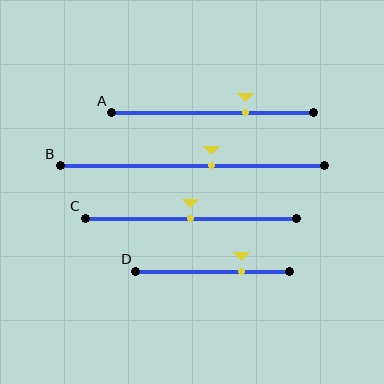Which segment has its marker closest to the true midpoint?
Segment C has its marker closest to the true midpoint.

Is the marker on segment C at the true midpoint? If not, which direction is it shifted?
Yes, the marker on segment C is at the true midpoint.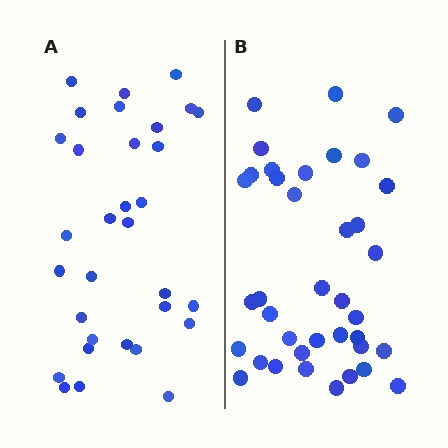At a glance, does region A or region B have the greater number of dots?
Region B (the right region) has more dots.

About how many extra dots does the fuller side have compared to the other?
Region B has about 6 more dots than region A.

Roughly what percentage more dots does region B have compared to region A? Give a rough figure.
About 20% more.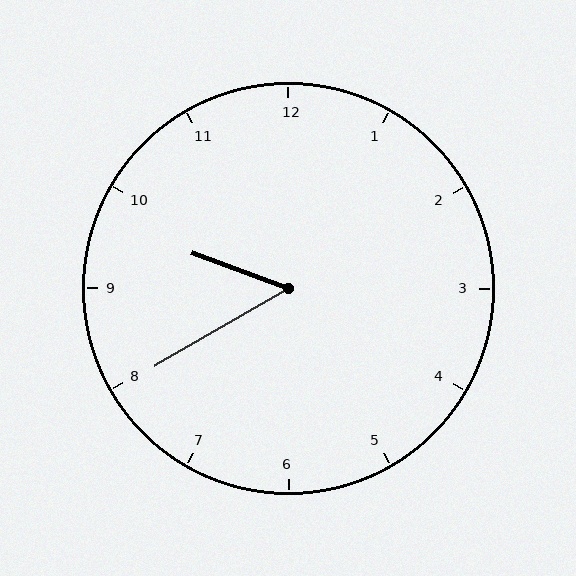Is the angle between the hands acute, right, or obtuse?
It is acute.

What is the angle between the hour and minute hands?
Approximately 50 degrees.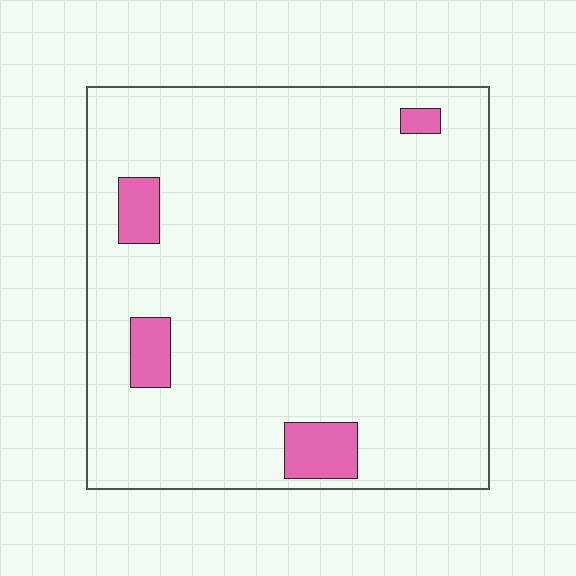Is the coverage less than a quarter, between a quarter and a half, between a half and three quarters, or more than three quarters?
Less than a quarter.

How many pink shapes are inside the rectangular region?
4.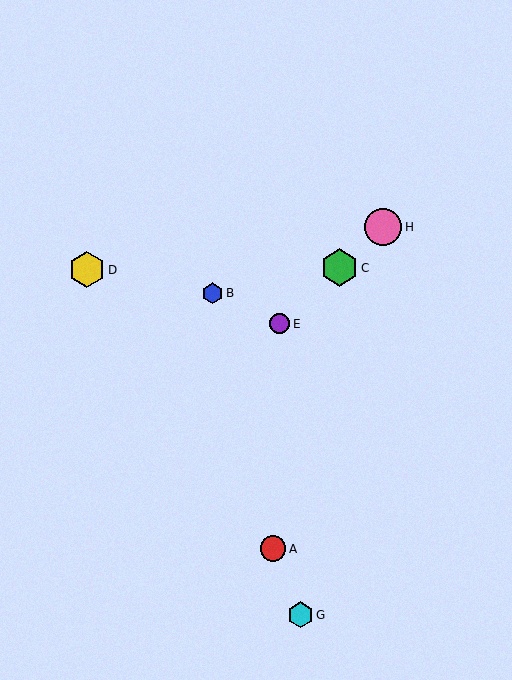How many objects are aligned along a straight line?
4 objects (C, E, F, H) are aligned along a straight line.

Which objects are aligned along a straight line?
Objects C, E, F, H are aligned along a straight line.